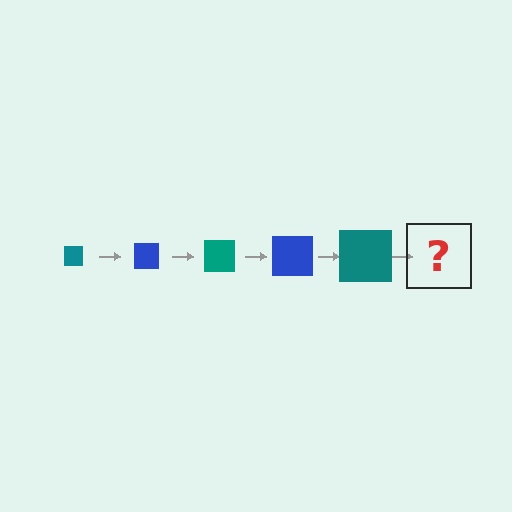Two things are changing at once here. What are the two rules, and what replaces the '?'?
The two rules are that the square grows larger each step and the color cycles through teal and blue. The '?' should be a blue square, larger than the previous one.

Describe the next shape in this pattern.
It should be a blue square, larger than the previous one.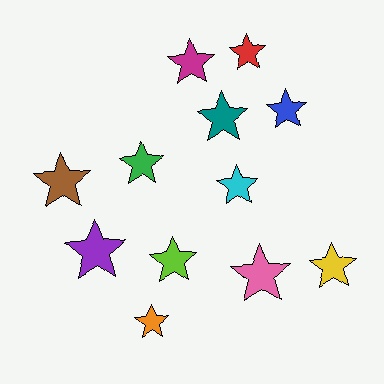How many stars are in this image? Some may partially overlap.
There are 12 stars.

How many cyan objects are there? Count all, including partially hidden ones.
There is 1 cyan object.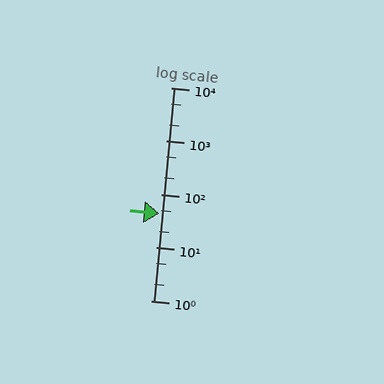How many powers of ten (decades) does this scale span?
The scale spans 4 decades, from 1 to 10000.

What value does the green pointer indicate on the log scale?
The pointer indicates approximately 44.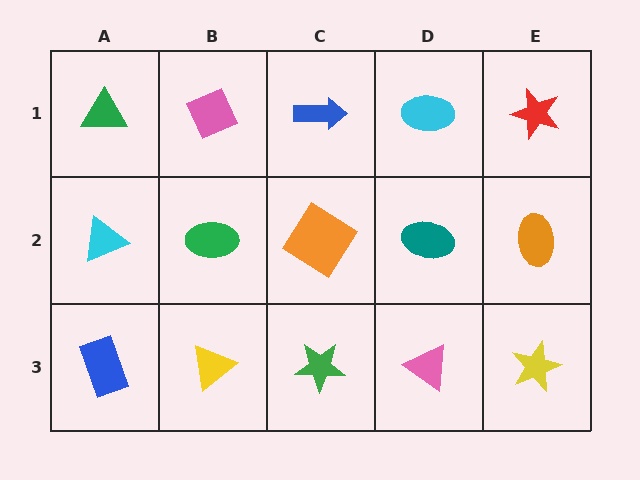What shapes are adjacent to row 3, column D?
A teal ellipse (row 2, column D), a green star (row 3, column C), a yellow star (row 3, column E).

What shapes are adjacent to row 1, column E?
An orange ellipse (row 2, column E), a cyan ellipse (row 1, column D).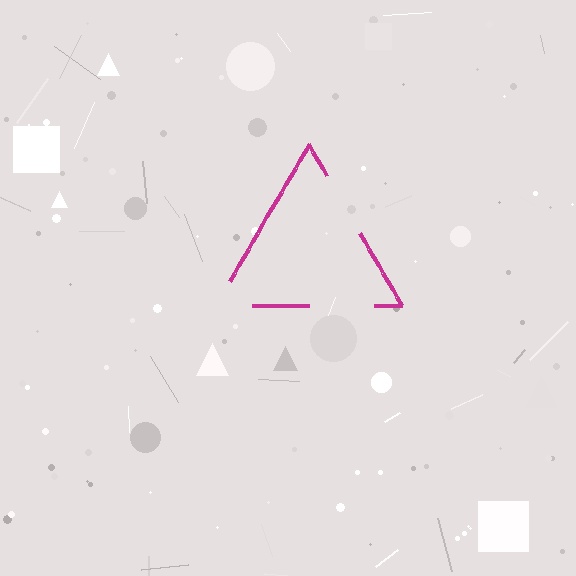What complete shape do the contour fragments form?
The contour fragments form a triangle.